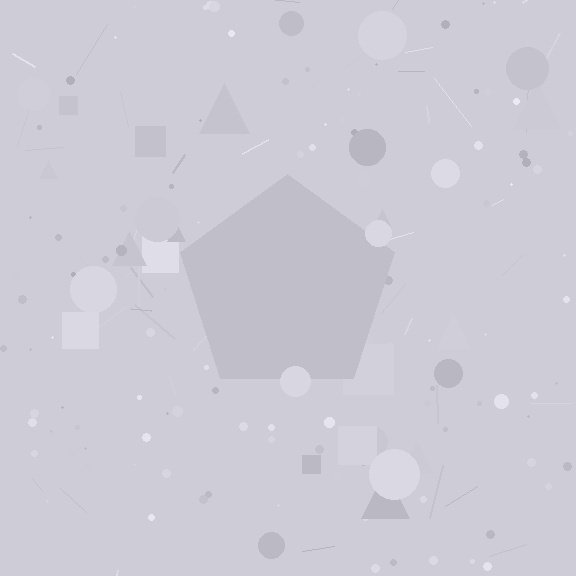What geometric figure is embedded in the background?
A pentagon is embedded in the background.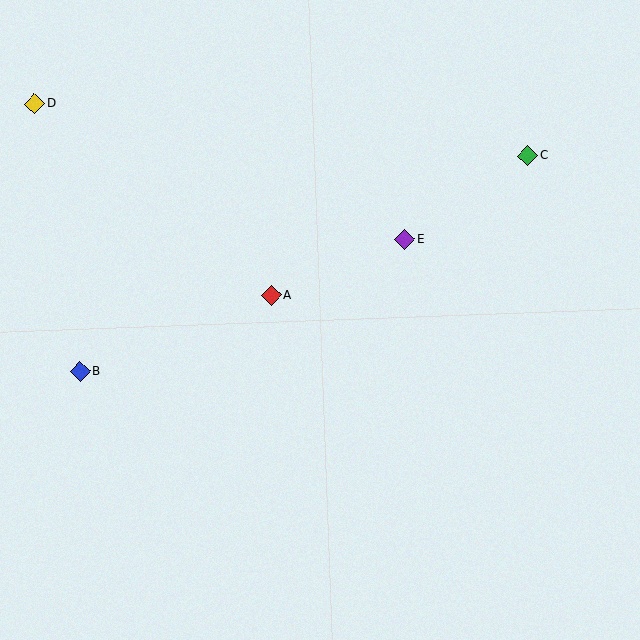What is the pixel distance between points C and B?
The distance between C and B is 497 pixels.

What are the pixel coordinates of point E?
Point E is at (405, 239).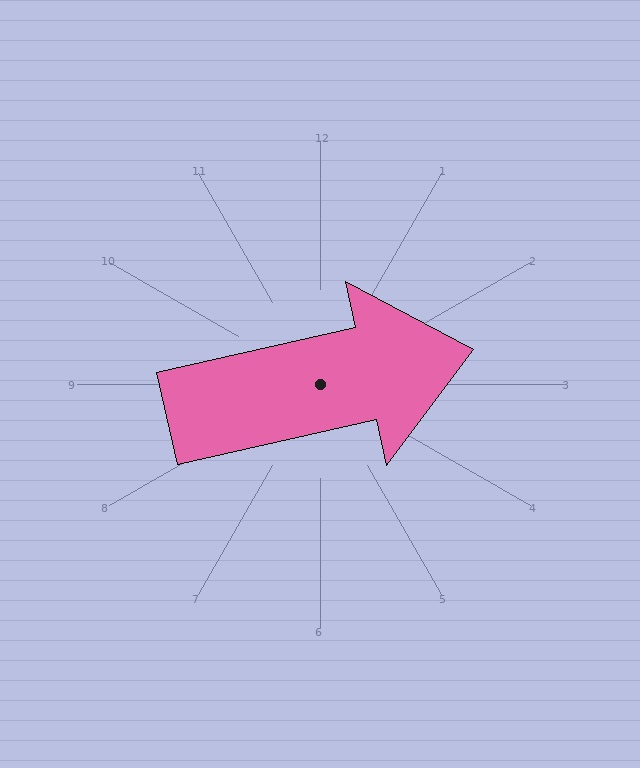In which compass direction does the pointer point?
East.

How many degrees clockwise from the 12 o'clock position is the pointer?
Approximately 77 degrees.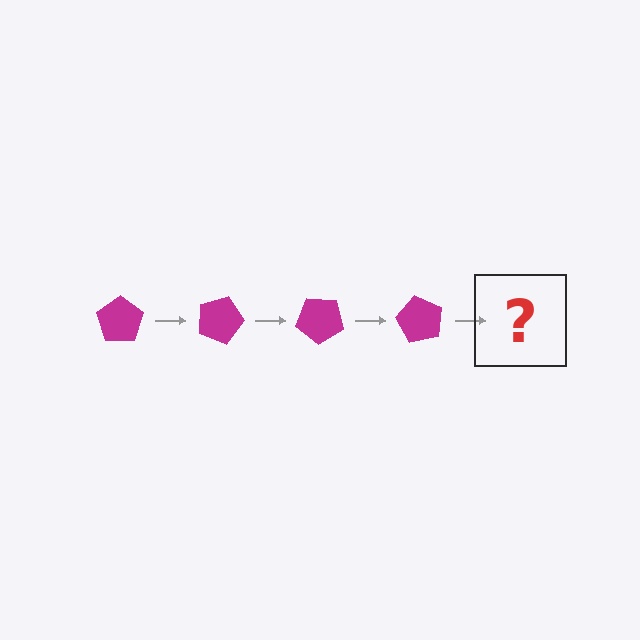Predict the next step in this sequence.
The next step is a magenta pentagon rotated 80 degrees.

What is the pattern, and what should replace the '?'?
The pattern is that the pentagon rotates 20 degrees each step. The '?' should be a magenta pentagon rotated 80 degrees.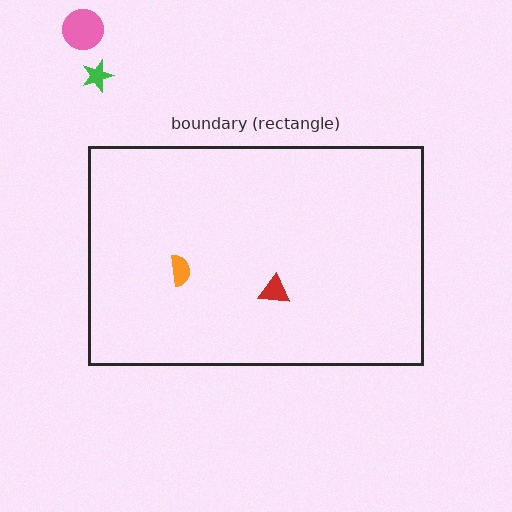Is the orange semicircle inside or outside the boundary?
Inside.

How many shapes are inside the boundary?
2 inside, 2 outside.